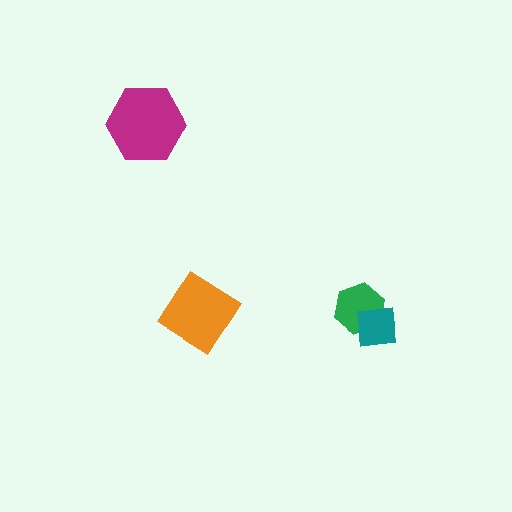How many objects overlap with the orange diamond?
0 objects overlap with the orange diamond.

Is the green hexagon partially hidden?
Yes, it is partially covered by another shape.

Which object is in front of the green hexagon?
The teal square is in front of the green hexagon.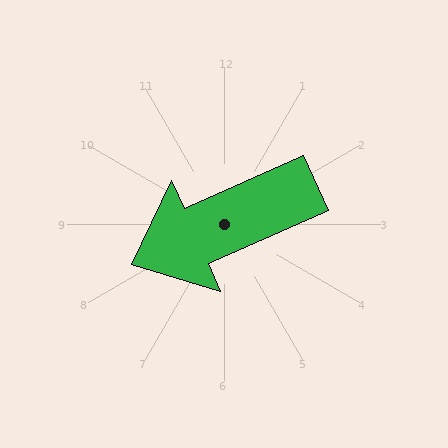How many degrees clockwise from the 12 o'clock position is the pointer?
Approximately 246 degrees.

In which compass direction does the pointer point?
Southwest.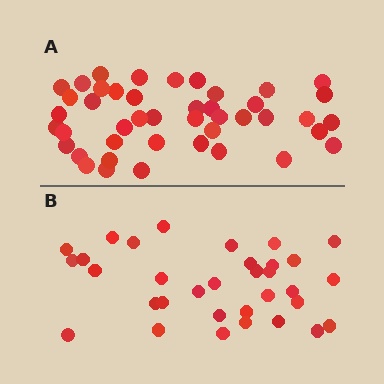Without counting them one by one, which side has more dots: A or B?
Region A (the top region) has more dots.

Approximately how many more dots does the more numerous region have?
Region A has roughly 12 or so more dots than region B.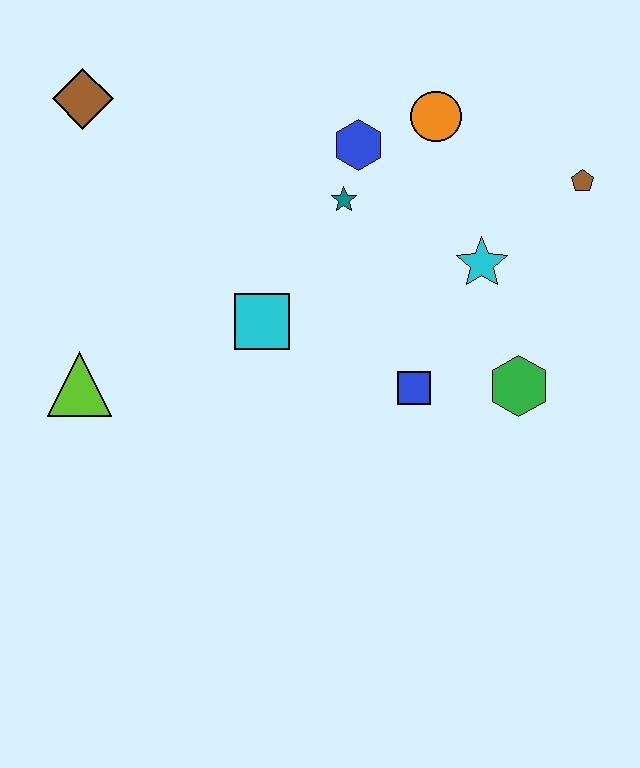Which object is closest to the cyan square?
The teal star is closest to the cyan square.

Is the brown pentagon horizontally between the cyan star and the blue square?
No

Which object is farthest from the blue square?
The brown diamond is farthest from the blue square.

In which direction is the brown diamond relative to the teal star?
The brown diamond is to the left of the teal star.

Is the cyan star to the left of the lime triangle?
No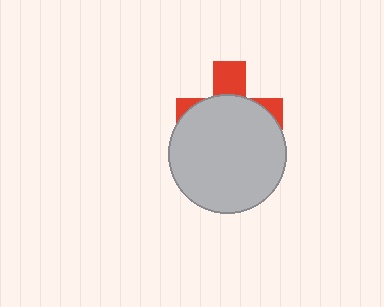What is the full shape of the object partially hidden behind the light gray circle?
The partially hidden object is a red cross.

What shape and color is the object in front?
The object in front is a light gray circle.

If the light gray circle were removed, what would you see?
You would see the complete red cross.